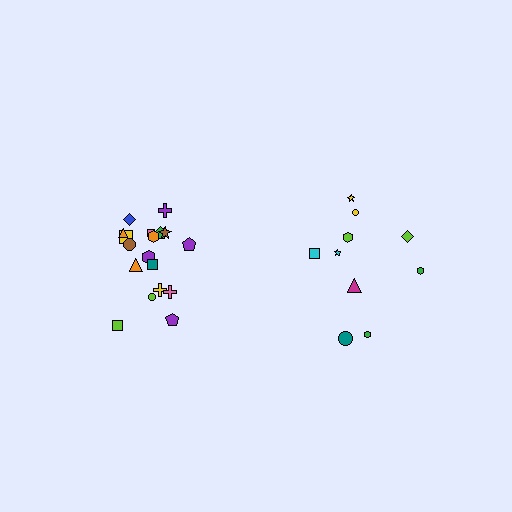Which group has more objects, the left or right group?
The left group.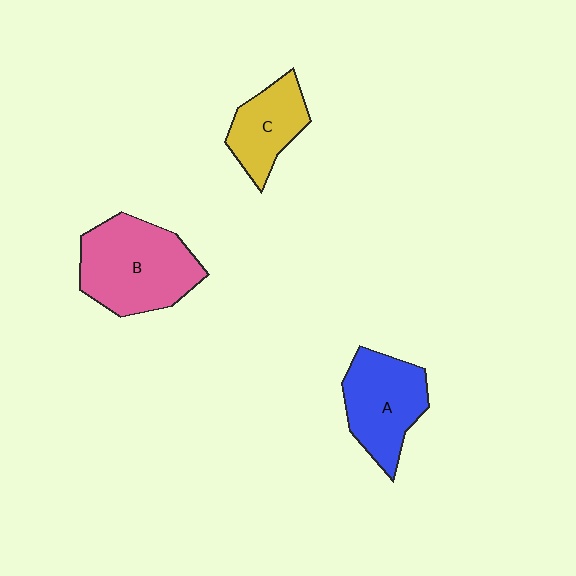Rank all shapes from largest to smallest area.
From largest to smallest: B (pink), A (blue), C (yellow).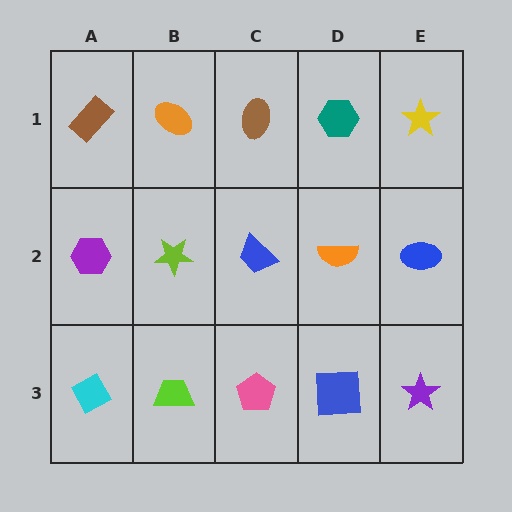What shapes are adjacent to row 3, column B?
A lime star (row 2, column B), a cyan diamond (row 3, column A), a pink pentagon (row 3, column C).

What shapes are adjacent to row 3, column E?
A blue ellipse (row 2, column E), a blue square (row 3, column D).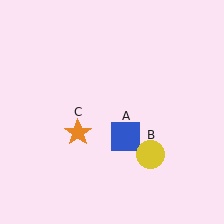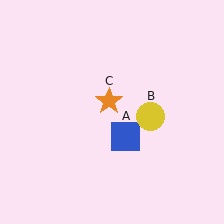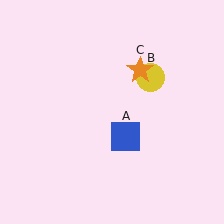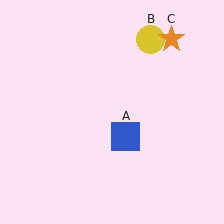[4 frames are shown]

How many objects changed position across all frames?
2 objects changed position: yellow circle (object B), orange star (object C).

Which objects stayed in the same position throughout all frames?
Blue square (object A) remained stationary.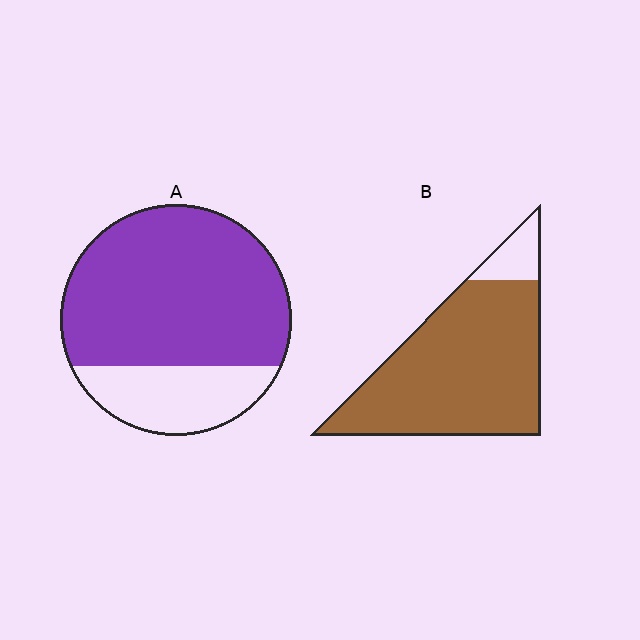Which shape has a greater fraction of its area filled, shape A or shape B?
Shape B.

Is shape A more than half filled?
Yes.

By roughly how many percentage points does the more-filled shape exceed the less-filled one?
By roughly 15 percentage points (B over A).